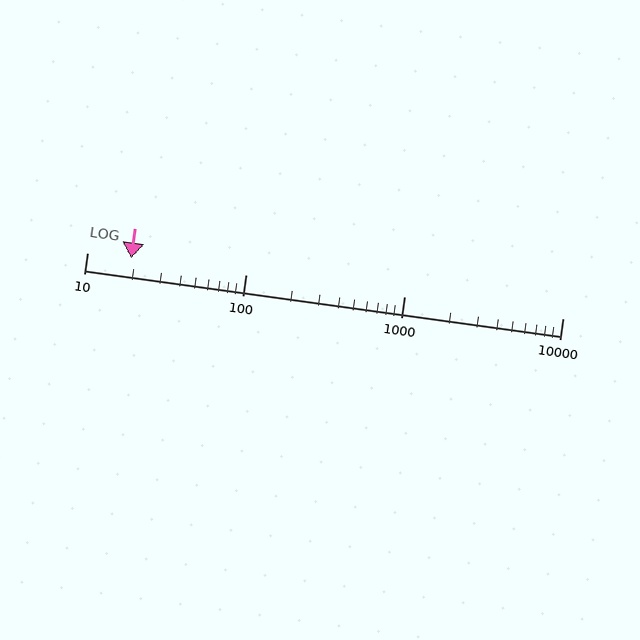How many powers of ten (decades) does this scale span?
The scale spans 3 decades, from 10 to 10000.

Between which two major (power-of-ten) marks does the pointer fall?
The pointer is between 10 and 100.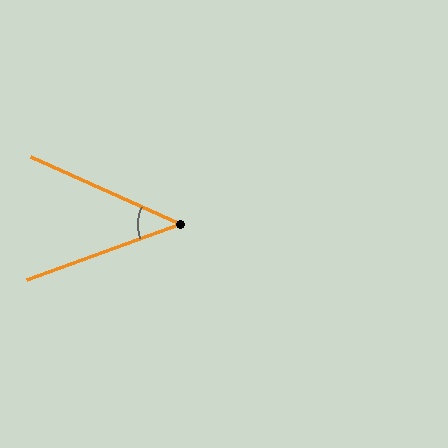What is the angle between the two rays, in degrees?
Approximately 44 degrees.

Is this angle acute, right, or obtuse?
It is acute.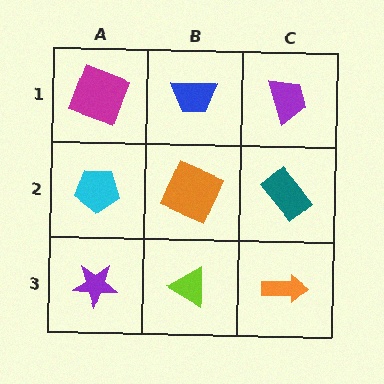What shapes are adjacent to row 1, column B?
An orange square (row 2, column B), a magenta square (row 1, column A), a purple trapezoid (row 1, column C).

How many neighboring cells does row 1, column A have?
2.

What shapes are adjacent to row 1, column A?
A cyan pentagon (row 2, column A), a blue trapezoid (row 1, column B).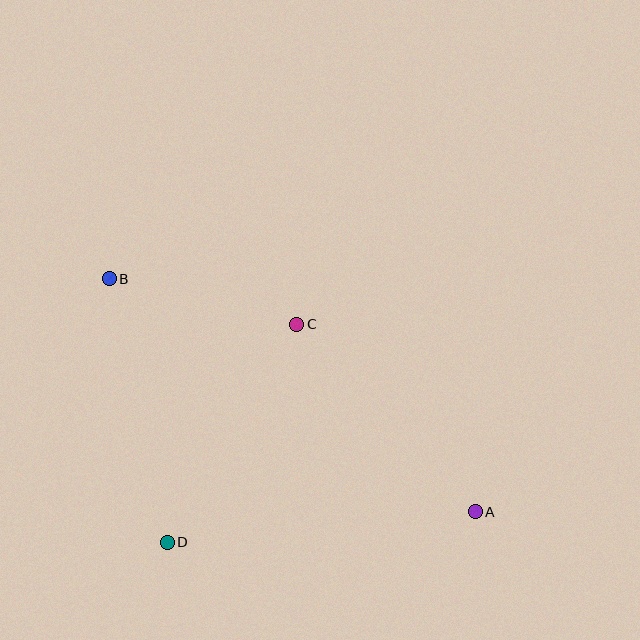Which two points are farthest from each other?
Points A and B are farthest from each other.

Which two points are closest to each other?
Points B and C are closest to each other.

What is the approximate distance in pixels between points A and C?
The distance between A and C is approximately 259 pixels.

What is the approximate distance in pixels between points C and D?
The distance between C and D is approximately 254 pixels.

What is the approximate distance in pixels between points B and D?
The distance between B and D is approximately 270 pixels.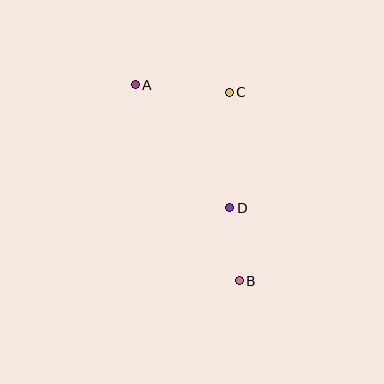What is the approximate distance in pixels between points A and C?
The distance between A and C is approximately 94 pixels.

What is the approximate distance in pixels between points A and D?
The distance between A and D is approximately 155 pixels.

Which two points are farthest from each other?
Points A and B are farthest from each other.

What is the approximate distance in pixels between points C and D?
The distance between C and D is approximately 116 pixels.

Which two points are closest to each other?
Points B and D are closest to each other.